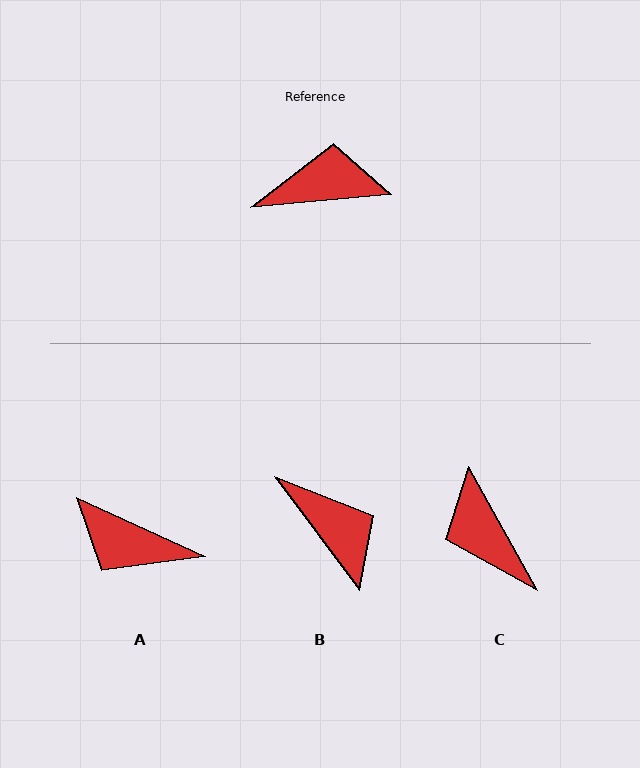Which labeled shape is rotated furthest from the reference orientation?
A, about 150 degrees away.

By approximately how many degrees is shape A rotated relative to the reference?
Approximately 150 degrees counter-clockwise.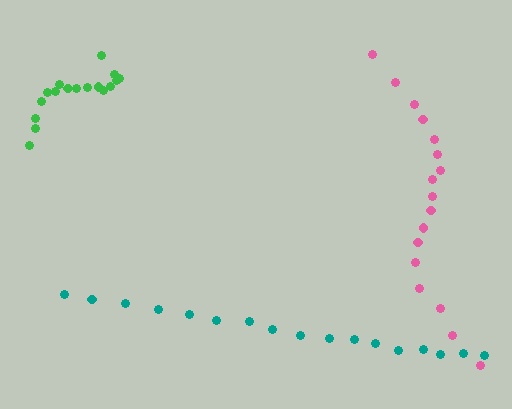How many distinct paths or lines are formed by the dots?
There are 3 distinct paths.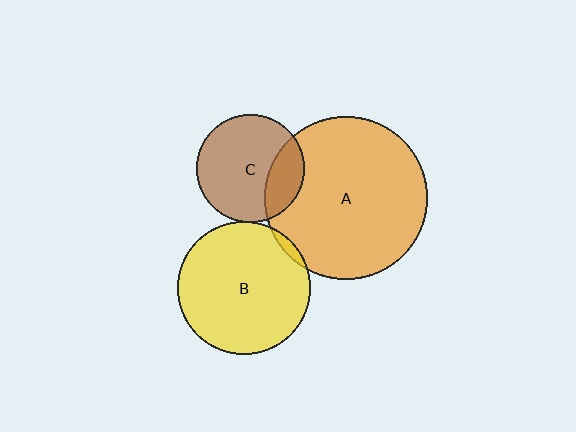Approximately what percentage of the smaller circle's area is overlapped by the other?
Approximately 5%.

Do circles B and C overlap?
Yes.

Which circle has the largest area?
Circle A (orange).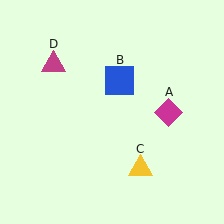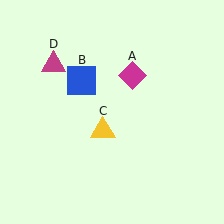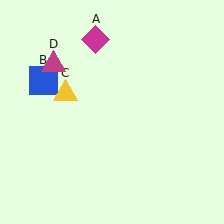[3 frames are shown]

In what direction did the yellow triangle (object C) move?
The yellow triangle (object C) moved up and to the left.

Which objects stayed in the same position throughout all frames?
Magenta triangle (object D) remained stationary.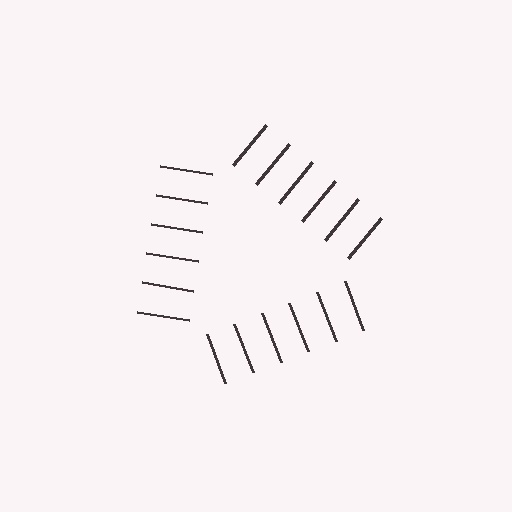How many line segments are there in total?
18 — 6 along each of the 3 edges.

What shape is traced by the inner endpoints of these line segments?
An illusory triangle — the line segments terminate on its edges but no continuous stroke is drawn.